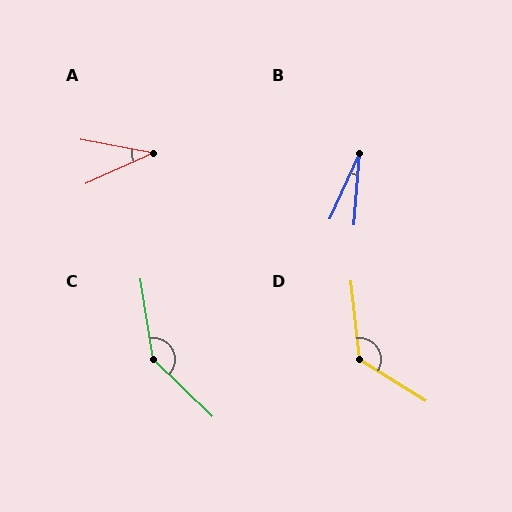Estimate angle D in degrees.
Approximately 129 degrees.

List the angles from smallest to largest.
B (20°), A (35°), D (129°), C (143°).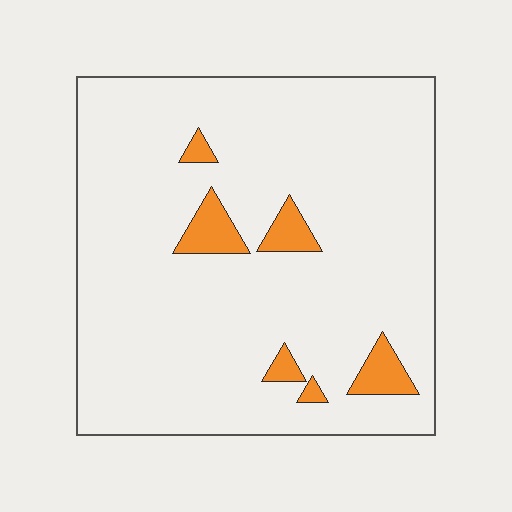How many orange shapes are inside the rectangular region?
6.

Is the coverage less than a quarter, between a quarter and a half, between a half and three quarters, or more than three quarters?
Less than a quarter.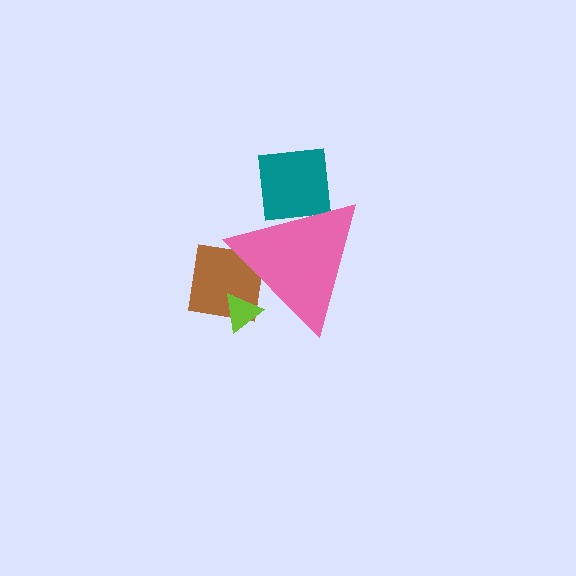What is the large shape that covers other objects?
A pink triangle.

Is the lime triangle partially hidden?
Yes, the lime triangle is partially hidden behind the pink triangle.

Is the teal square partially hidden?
Yes, the teal square is partially hidden behind the pink triangle.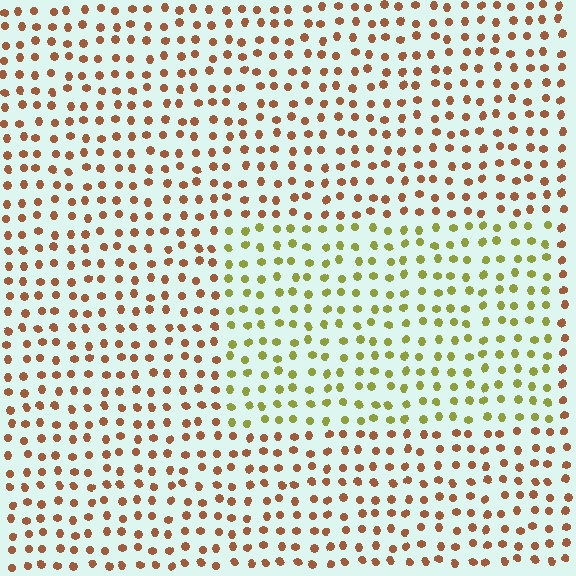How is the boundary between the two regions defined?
The boundary is defined purely by a slight shift in hue (about 52 degrees). Spacing, size, and orientation are identical on both sides.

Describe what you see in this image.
The image is filled with small brown elements in a uniform arrangement. A rectangle-shaped region is visible where the elements are tinted to a slightly different hue, forming a subtle color boundary.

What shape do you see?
I see a rectangle.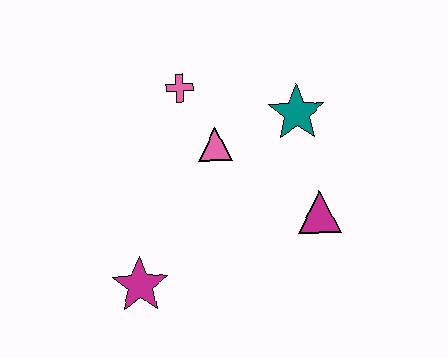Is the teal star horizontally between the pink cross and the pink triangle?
No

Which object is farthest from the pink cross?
The magenta star is farthest from the pink cross.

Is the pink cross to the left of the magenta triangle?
Yes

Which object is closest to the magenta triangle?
The teal star is closest to the magenta triangle.